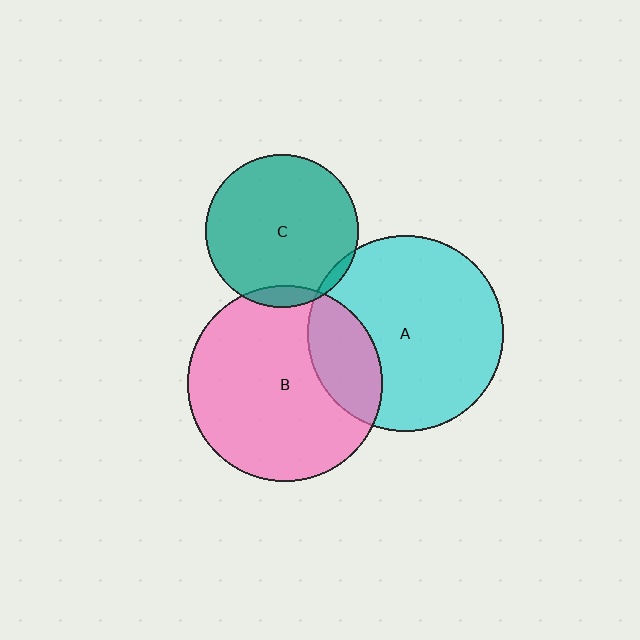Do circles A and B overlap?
Yes.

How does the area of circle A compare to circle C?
Approximately 1.6 times.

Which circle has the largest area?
Circle B (pink).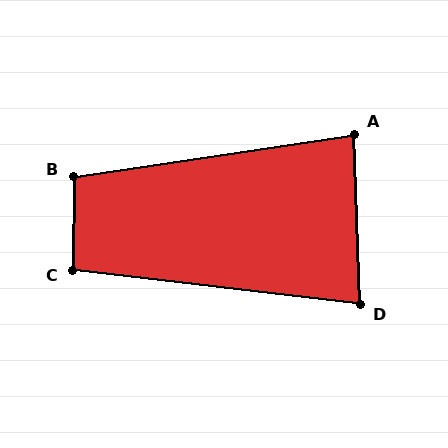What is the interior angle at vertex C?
Approximately 97 degrees (obtuse).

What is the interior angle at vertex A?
Approximately 83 degrees (acute).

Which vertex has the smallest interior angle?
D, at approximately 81 degrees.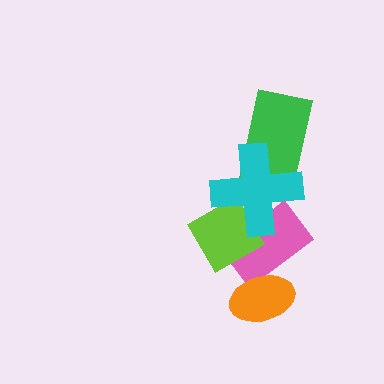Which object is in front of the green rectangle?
The cyan cross is in front of the green rectangle.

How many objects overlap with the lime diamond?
2 objects overlap with the lime diamond.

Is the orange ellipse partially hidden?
No, no other shape covers it.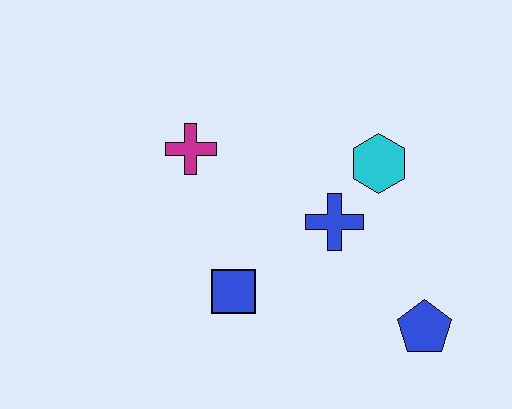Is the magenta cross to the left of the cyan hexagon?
Yes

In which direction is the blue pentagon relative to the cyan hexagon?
The blue pentagon is below the cyan hexagon.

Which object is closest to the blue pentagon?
The blue cross is closest to the blue pentagon.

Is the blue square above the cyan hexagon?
No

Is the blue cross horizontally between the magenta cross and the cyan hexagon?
Yes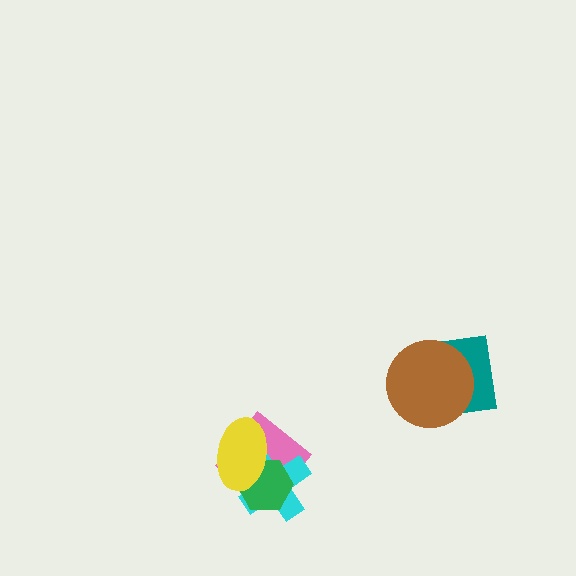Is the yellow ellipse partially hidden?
No, no other shape covers it.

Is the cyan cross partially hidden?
Yes, it is partially covered by another shape.